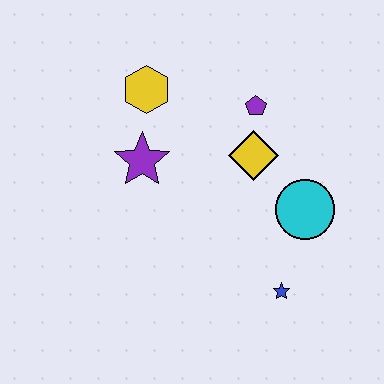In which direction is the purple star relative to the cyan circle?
The purple star is to the left of the cyan circle.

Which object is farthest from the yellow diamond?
The blue star is farthest from the yellow diamond.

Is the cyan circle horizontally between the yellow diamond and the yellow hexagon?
No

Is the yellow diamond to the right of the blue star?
No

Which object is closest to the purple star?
The yellow hexagon is closest to the purple star.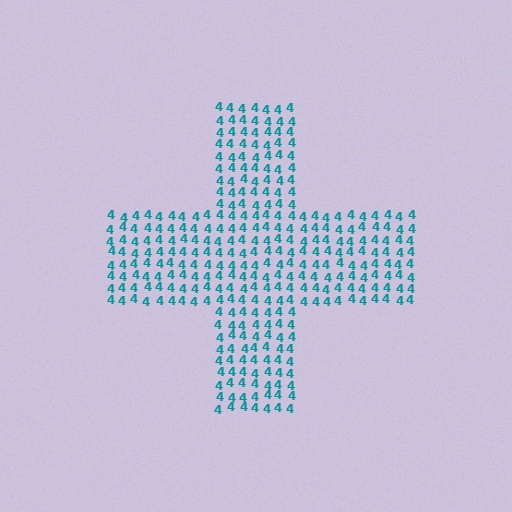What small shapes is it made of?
It is made of small digit 4's.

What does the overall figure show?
The overall figure shows a cross.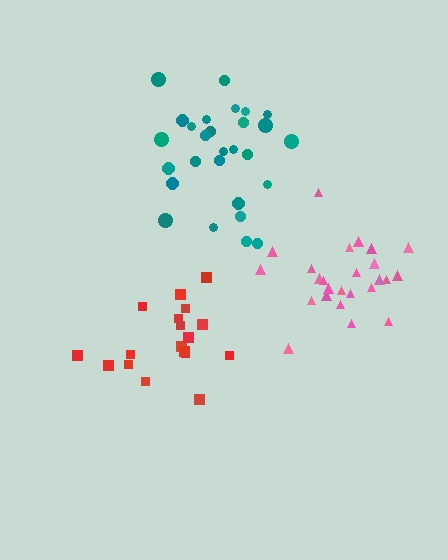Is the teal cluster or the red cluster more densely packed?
Teal.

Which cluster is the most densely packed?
Pink.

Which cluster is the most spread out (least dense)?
Red.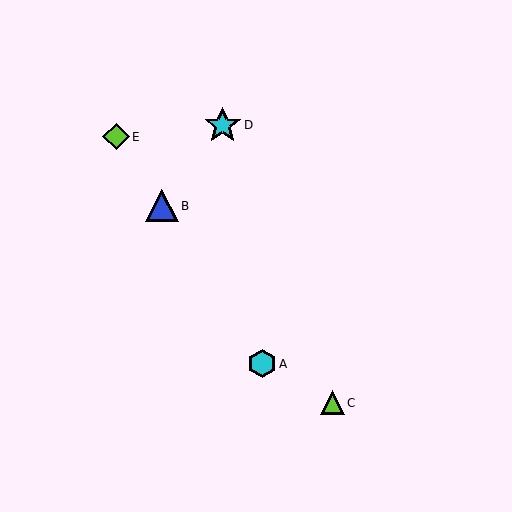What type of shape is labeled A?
Shape A is a cyan hexagon.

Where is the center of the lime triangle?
The center of the lime triangle is at (332, 403).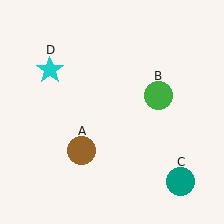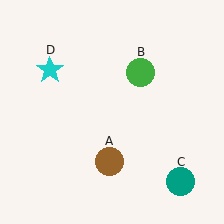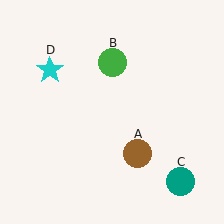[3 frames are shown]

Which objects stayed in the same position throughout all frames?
Teal circle (object C) and cyan star (object D) remained stationary.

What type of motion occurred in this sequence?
The brown circle (object A), green circle (object B) rotated counterclockwise around the center of the scene.